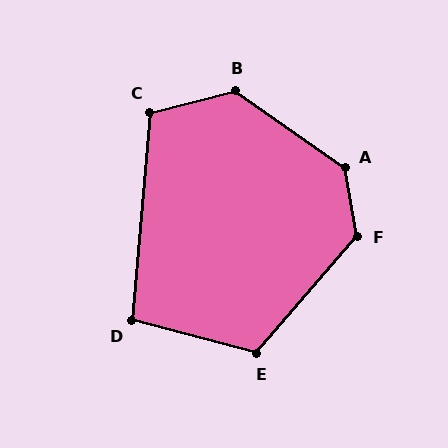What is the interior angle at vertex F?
Approximately 130 degrees (obtuse).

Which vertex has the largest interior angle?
A, at approximately 135 degrees.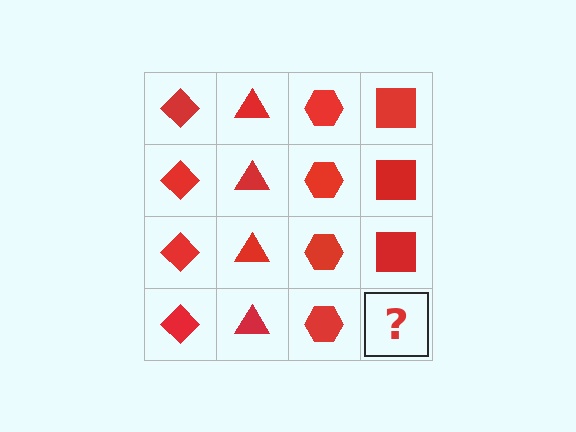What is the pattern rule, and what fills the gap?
The rule is that each column has a consistent shape. The gap should be filled with a red square.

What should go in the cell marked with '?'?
The missing cell should contain a red square.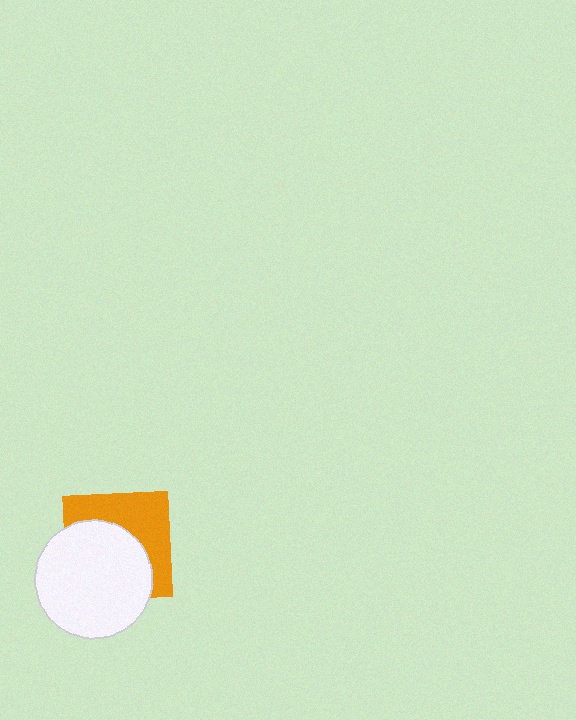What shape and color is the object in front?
The object in front is a white circle.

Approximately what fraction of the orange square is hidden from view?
Roughly 56% of the orange square is hidden behind the white circle.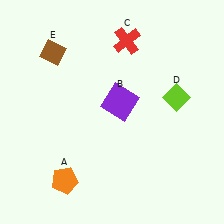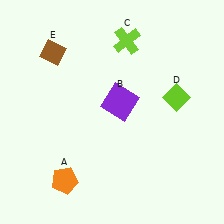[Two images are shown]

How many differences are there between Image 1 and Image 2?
There is 1 difference between the two images.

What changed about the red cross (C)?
In Image 1, C is red. In Image 2, it changed to lime.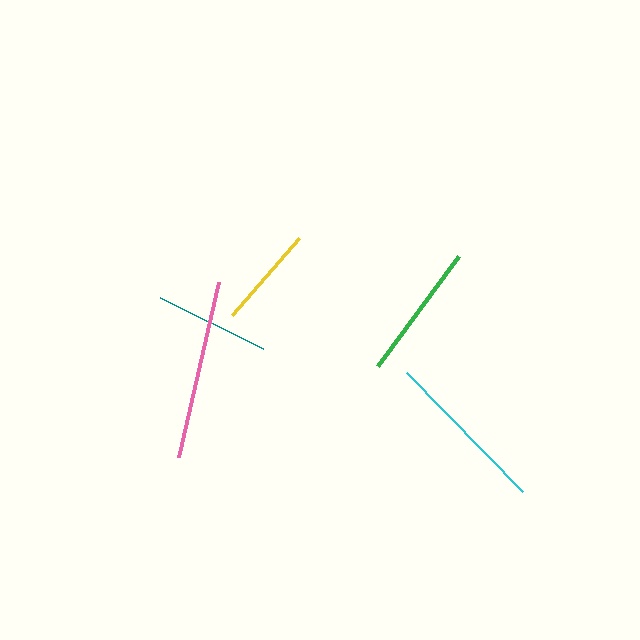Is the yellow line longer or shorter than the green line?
The green line is longer than the yellow line.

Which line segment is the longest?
The pink line is the longest at approximately 179 pixels.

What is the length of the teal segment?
The teal segment is approximately 115 pixels long.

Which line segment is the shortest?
The yellow line is the shortest at approximately 102 pixels.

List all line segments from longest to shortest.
From longest to shortest: pink, cyan, green, teal, yellow.